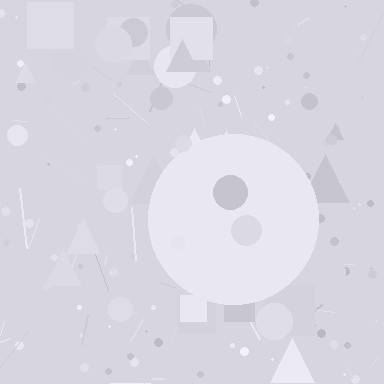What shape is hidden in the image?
A circle is hidden in the image.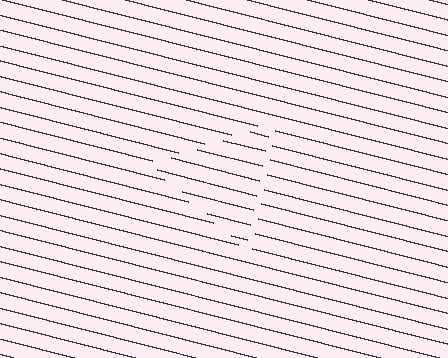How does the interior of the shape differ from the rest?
The interior of the shape contains the same grating, shifted by half a period — the contour is defined by the phase discontinuity where line-ends from the inner and outer gratings abut.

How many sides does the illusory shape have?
3 sides — the line-ends trace a triangle.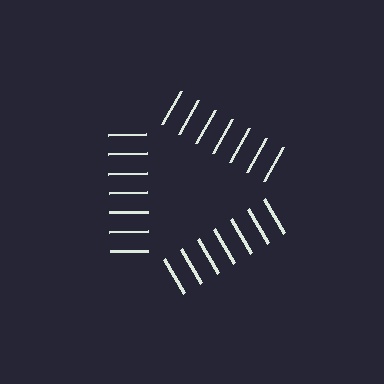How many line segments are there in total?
21 — 7 along each of the 3 edges.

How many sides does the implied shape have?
3 sides — the line-ends trace a triangle.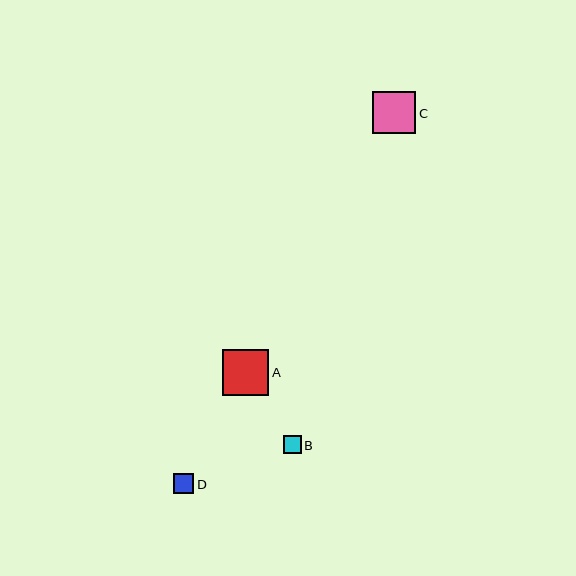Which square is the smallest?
Square B is the smallest with a size of approximately 18 pixels.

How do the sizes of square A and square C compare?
Square A and square C are approximately the same size.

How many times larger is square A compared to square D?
Square A is approximately 2.3 times the size of square D.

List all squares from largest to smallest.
From largest to smallest: A, C, D, B.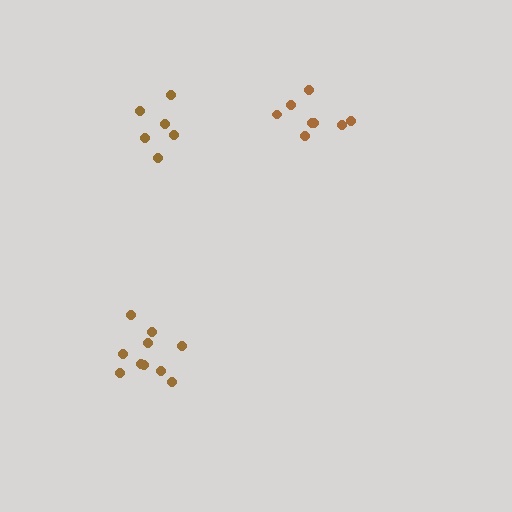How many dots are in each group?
Group 1: 10 dots, Group 2: 6 dots, Group 3: 8 dots (24 total).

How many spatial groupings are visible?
There are 3 spatial groupings.